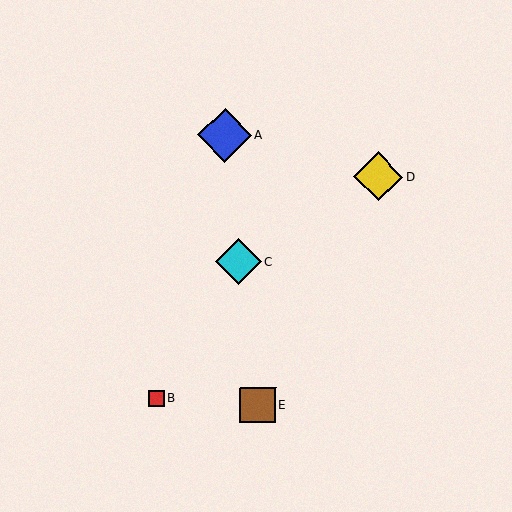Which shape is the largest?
The blue diamond (labeled A) is the largest.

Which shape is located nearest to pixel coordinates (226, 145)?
The blue diamond (labeled A) at (225, 135) is nearest to that location.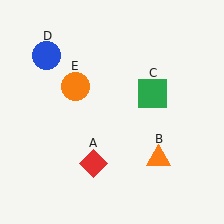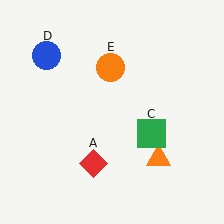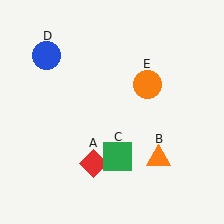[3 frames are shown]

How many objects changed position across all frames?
2 objects changed position: green square (object C), orange circle (object E).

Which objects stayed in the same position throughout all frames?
Red diamond (object A) and orange triangle (object B) and blue circle (object D) remained stationary.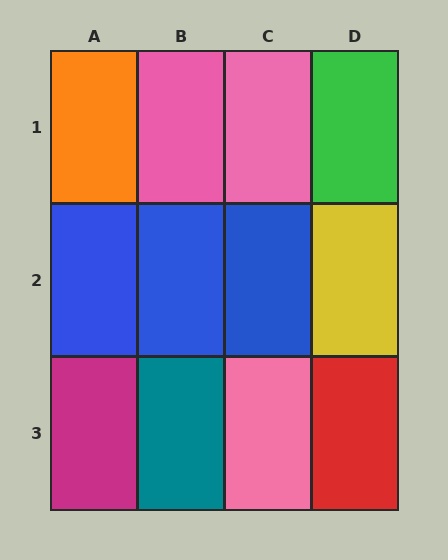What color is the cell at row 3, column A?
Magenta.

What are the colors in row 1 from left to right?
Orange, pink, pink, green.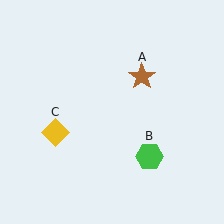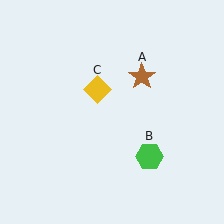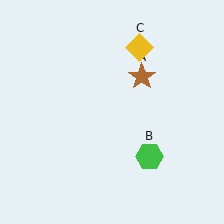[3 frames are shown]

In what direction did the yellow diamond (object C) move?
The yellow diamond (object C) moved up and to the right.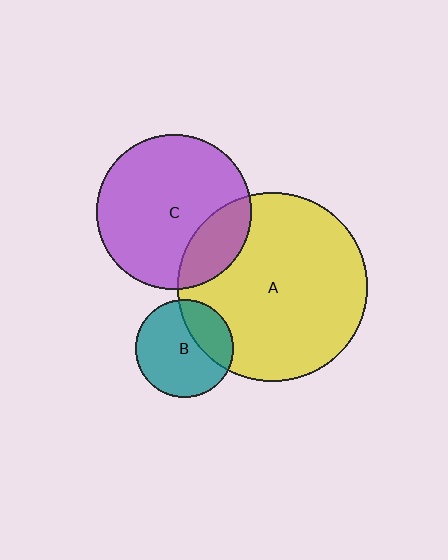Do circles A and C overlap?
Yes.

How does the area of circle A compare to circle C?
Approximately 1.5 times.